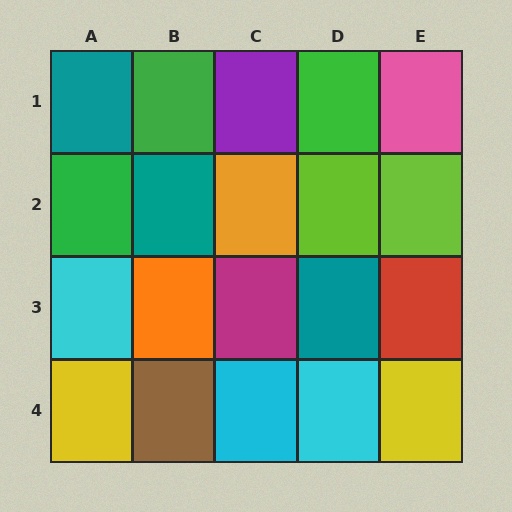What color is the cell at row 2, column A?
Green.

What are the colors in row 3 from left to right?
Cyan, orange, magenta, teal, red.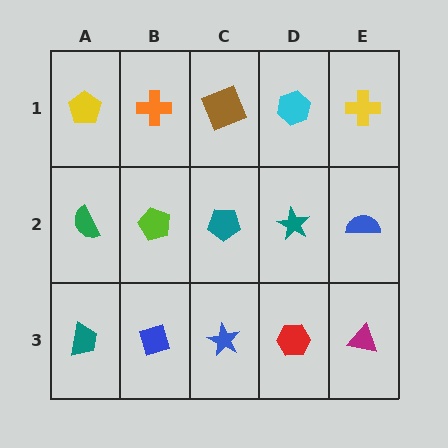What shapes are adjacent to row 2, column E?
A yellow cross (row 1, column E), a magenta triangle (row 3, column E), a teal star (row 2, column D).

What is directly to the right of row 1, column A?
An orange cross.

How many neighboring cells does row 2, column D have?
4.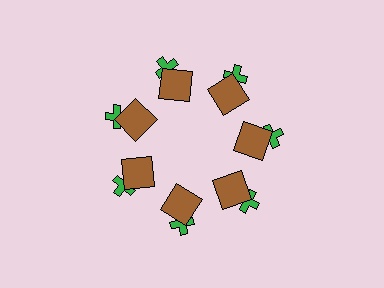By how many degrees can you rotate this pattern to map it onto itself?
The pattern maps onto itself every 51 degrees of rotation.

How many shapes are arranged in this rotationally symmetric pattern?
There are 14 shapes, arranged in 7 groups of 2.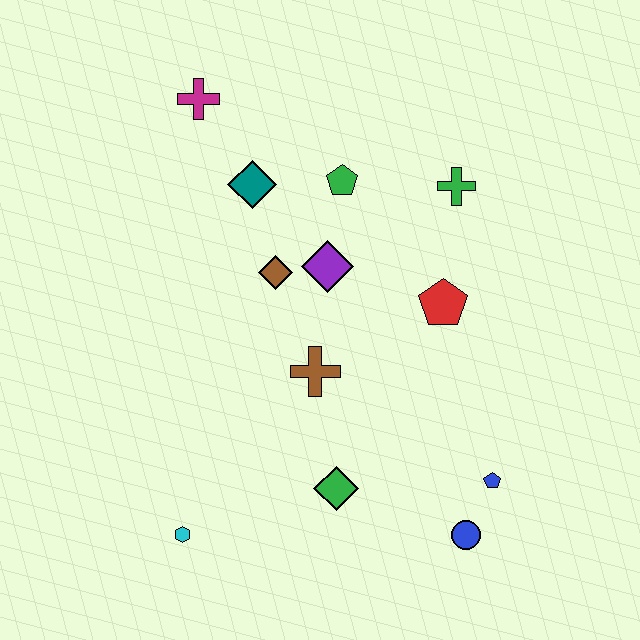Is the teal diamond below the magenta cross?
Yes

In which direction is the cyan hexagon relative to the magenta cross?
The cyan hexagon is below the magenta cross.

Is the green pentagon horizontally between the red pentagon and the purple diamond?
Yes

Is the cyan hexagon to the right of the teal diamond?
No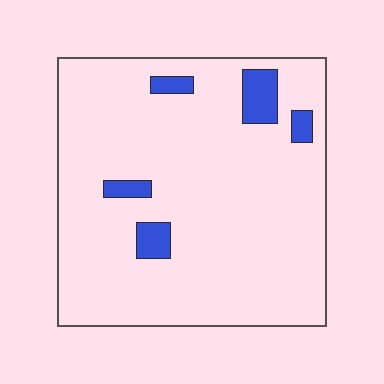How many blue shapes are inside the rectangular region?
5.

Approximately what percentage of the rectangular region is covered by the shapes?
Approximately 10%.